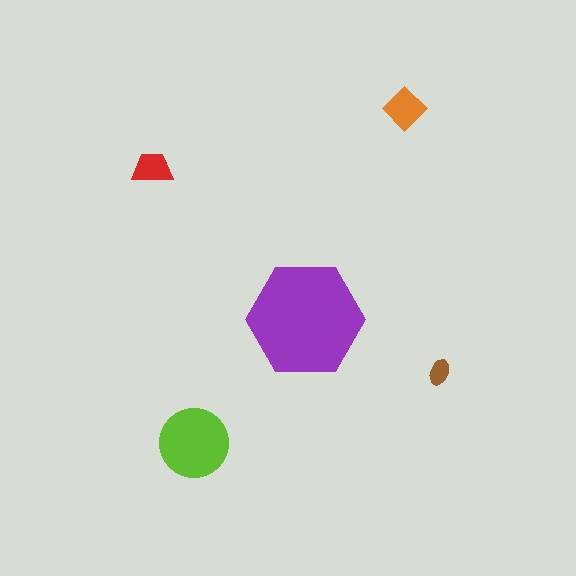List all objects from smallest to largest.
The brown ellipse, the red trapezoid, the orange diamond, the lime circle, the purple hexagon.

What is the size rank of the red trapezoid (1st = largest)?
4th.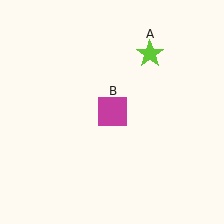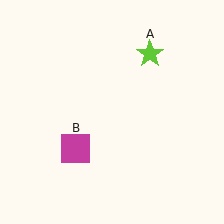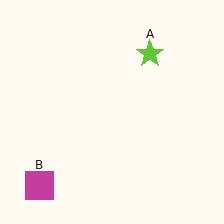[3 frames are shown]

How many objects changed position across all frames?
1 object changed position: magenta square (object B).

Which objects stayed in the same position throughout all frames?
Lime star (object A) remained stationary.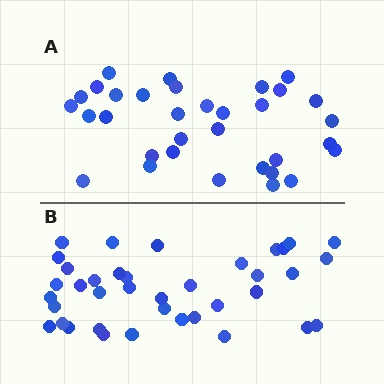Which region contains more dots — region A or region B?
Region B (the bottom region) has more dots.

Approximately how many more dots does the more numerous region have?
Region B has about 5 more dots than region A.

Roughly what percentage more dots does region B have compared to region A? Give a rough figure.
About 15% more.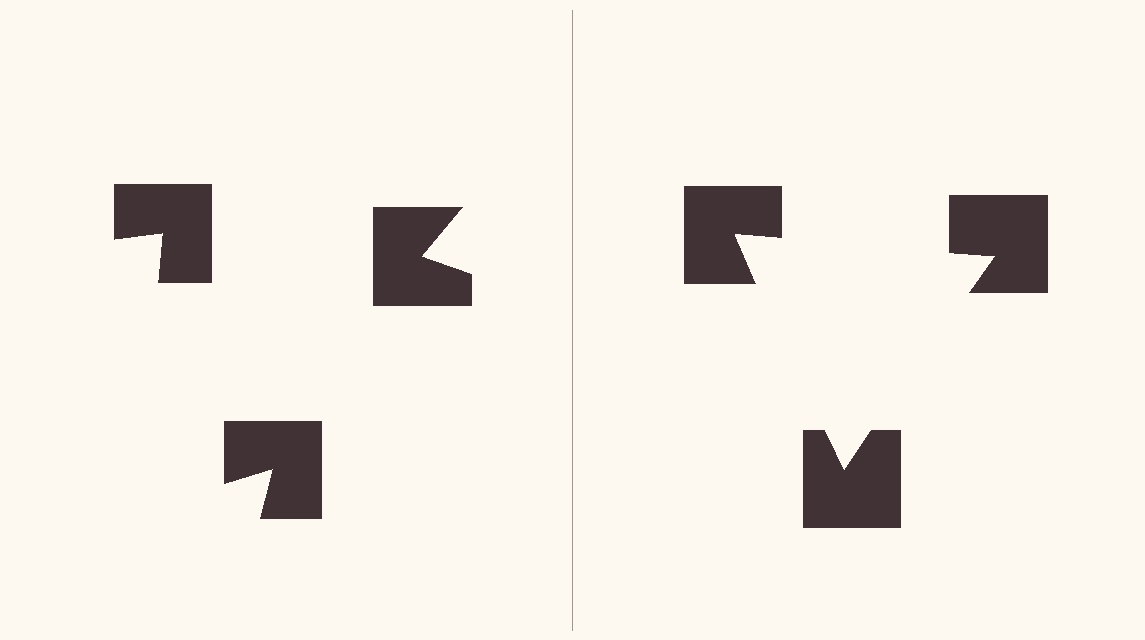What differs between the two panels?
The notched squares are positioned identically on both sides; only the wedge orientations differ. On the right they align to a triangle; on the left they are misaligned.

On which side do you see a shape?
An illusory triangle appears on the right side. On the left side the wedge cuts are rotated, so no coherent shape forms.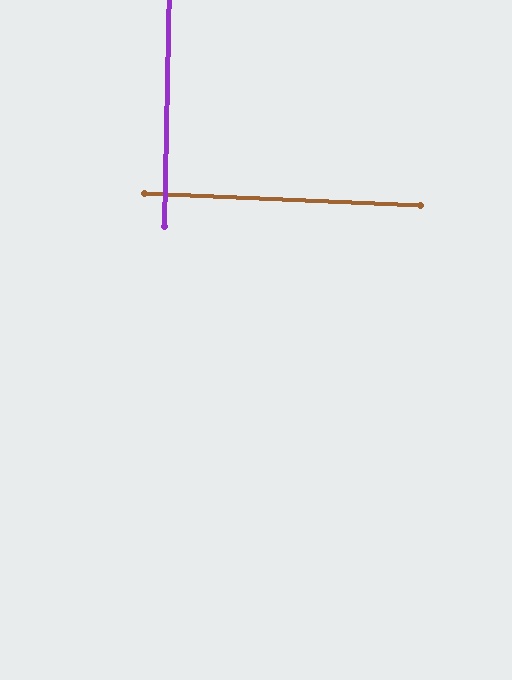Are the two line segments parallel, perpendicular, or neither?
Perpendicular — they meet at approximately 89°.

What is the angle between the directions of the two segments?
Approximately 89 degrees.